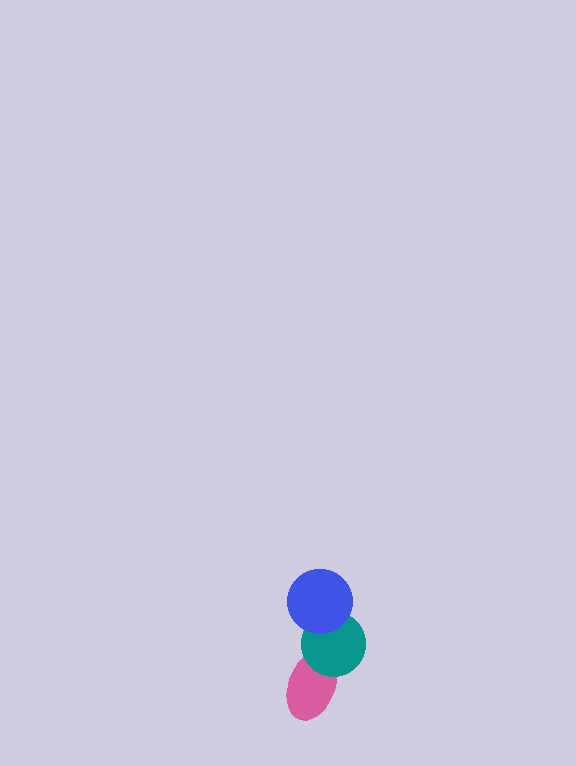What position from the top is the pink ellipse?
The pink ellipse is 3rd from the top.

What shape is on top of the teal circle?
The blue circle is on top of the teal circle.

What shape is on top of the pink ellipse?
The teal circle is on top of the pink ellipse.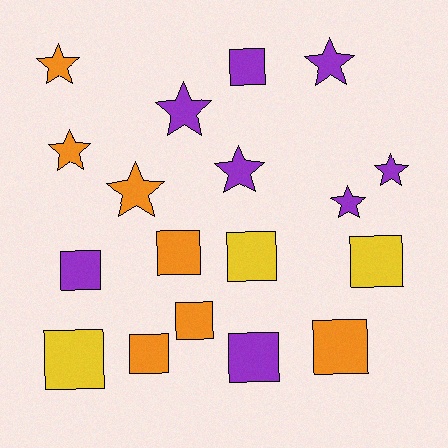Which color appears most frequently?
Purple, with 8 objects.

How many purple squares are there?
There are 3 purple squares.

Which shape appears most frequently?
Square, with 10 objects.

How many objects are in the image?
There are 18 objects.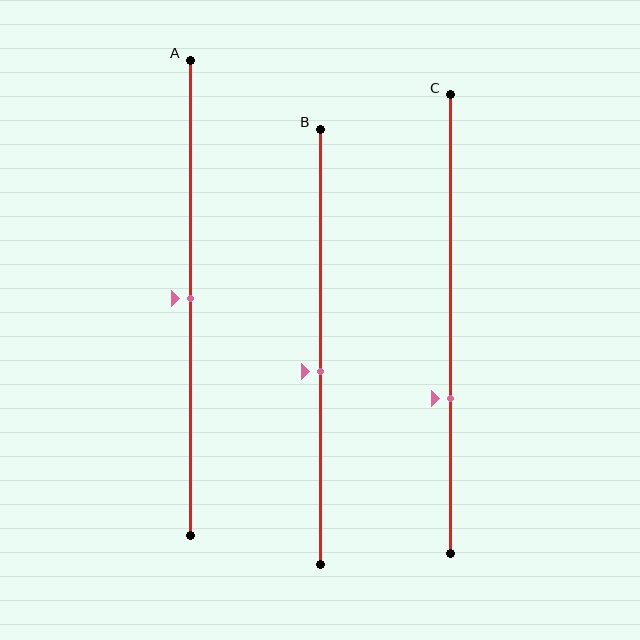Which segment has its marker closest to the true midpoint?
Segment A has its marker closest to the true midpoint.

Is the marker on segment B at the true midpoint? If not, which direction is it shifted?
No, the marker on segment B is shifted downward by about 6% of the segment length.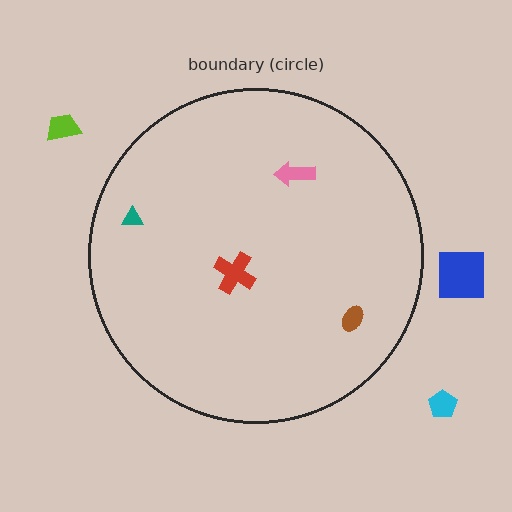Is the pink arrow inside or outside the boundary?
Inside.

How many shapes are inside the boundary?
4 inside, 3 outside.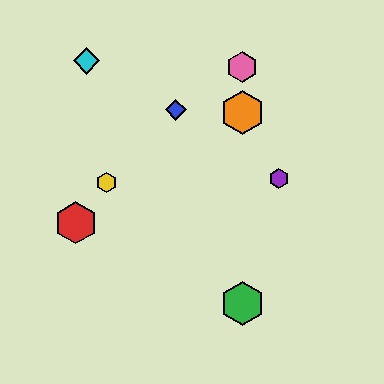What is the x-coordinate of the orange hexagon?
The orange hexagon is at x≈242.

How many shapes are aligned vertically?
3 shapes (the green hexagon, the orange hexagon, the pink hexagon) are aligned vertically.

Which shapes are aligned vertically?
The green hexagon, the orange hexagon, the pink hexagon are aligned vertically.